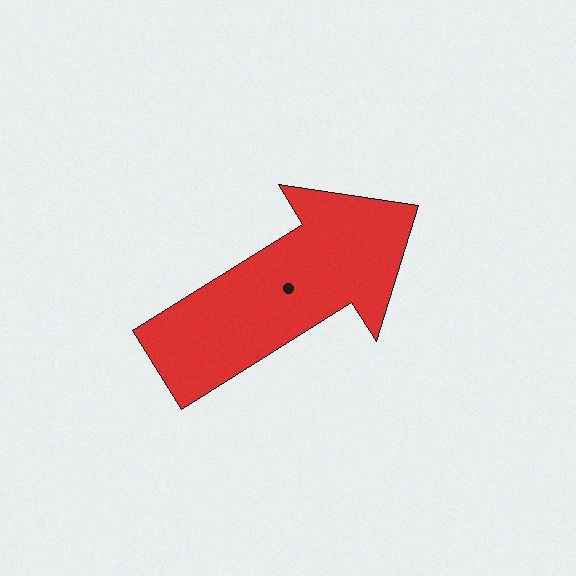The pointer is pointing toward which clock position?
Roughly 2 o'clock.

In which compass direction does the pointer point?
Northeast.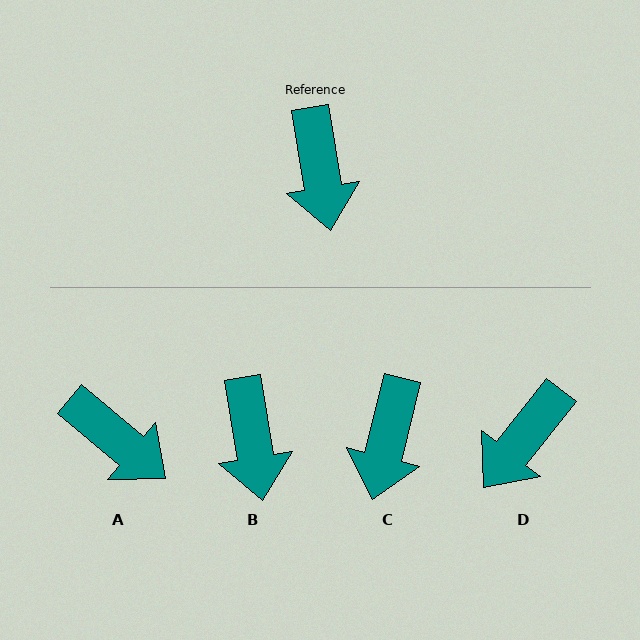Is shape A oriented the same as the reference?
No, it is off by about 41 degrees.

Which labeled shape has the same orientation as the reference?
B.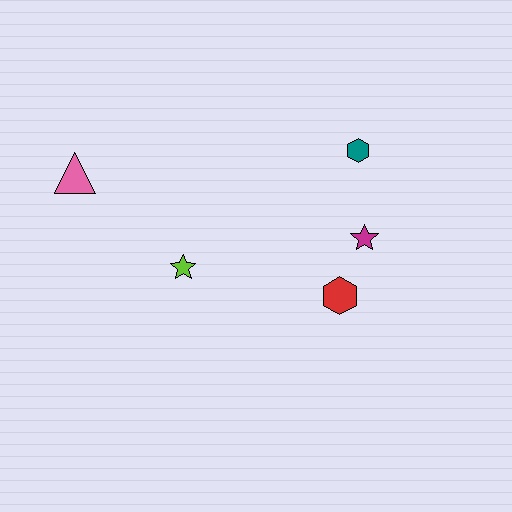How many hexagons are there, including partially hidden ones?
There are 2 hexagons.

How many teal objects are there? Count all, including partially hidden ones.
There is 1 teal object.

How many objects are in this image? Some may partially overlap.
There are 5 objects.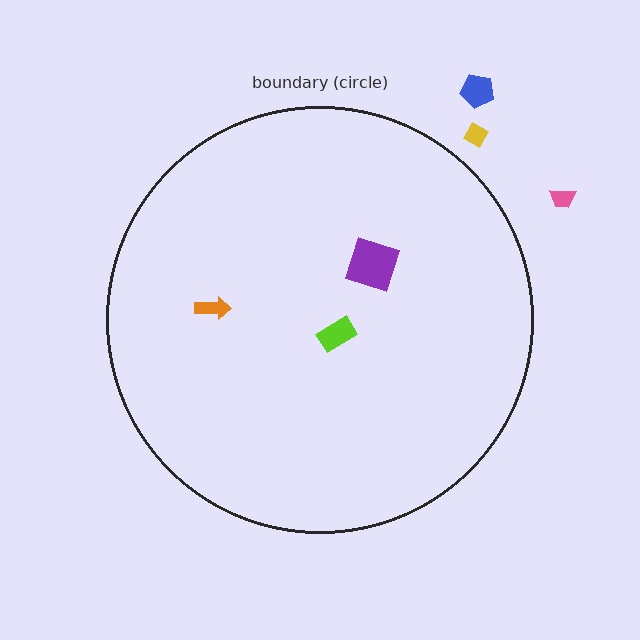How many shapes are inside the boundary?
3 inside, 3 outside.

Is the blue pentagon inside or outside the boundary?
Outside.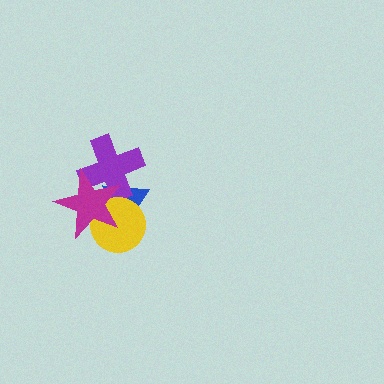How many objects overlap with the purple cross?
2 objects overlap with the purple cross.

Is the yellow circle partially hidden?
Yes, it is partially covered by another shape.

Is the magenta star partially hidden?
No, no other shape covers it.